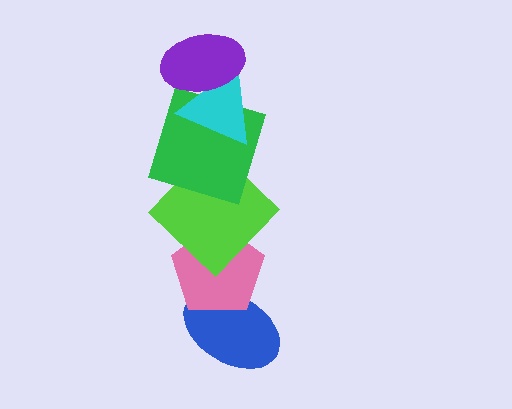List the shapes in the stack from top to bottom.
From top to bottom: the purple ellipse, the cyan triangle, the green square, the lime diamond, the pink pentagon, the blue ellipse.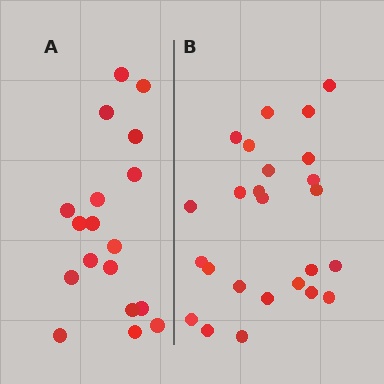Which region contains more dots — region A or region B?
Region B (the right region) has more dots.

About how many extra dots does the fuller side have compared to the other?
Region B has roughly 8 or so more dots than region A.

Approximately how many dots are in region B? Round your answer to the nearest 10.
About 20 dots. (The exact count is 25, which rounds to 20.)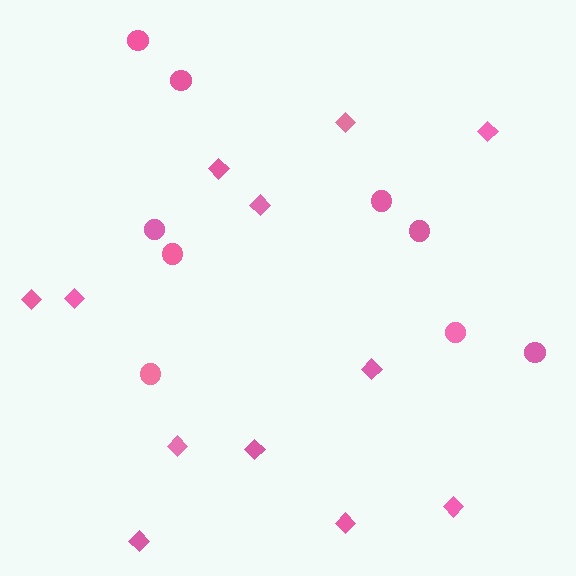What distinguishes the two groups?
There are 2 groups: one group of diamonds (12) and one group of circles (9).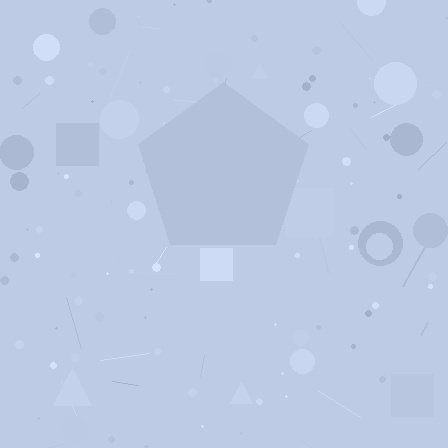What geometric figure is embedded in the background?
A pentagon is embedded in the background.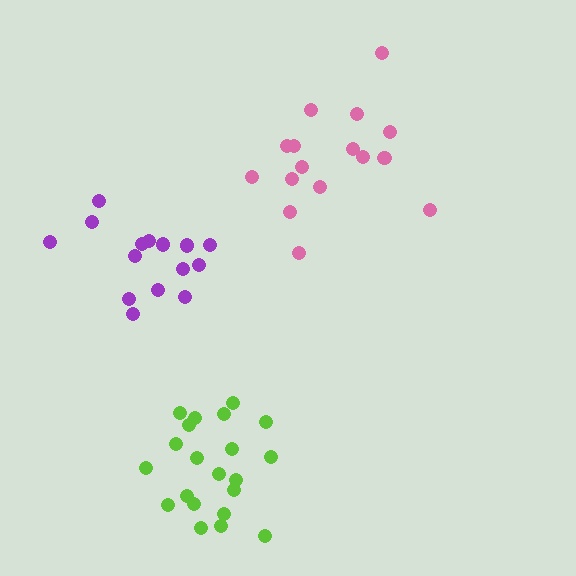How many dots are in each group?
Group 1: 21 dots, Group 2: 15 dots, Group 3: 16 dots (52 total).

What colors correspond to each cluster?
The clusters are colored: lime, purple, pink.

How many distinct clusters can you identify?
There are 3 distinct clusters.